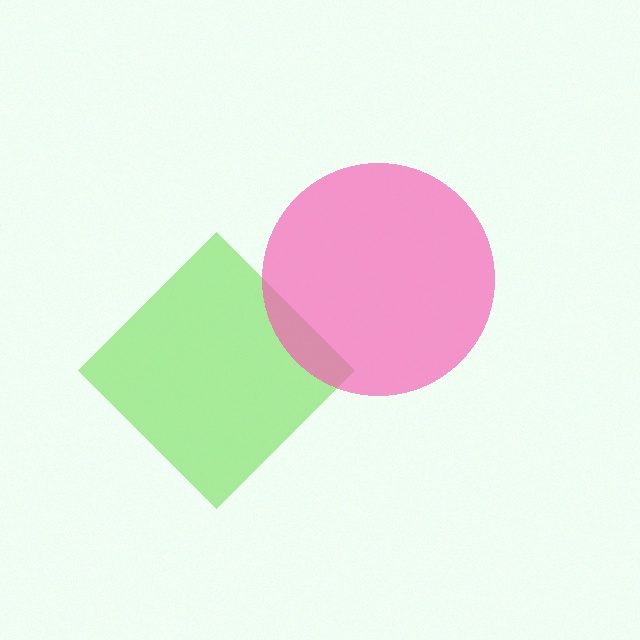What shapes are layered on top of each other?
The layered shapes are: a lime diamond, a pink circle.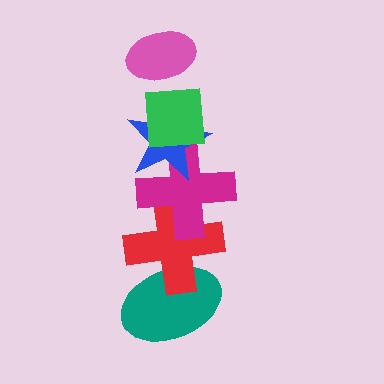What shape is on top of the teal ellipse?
The red cross is on top of the teal ellipse.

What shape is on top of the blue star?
The green square is on top of the blue star.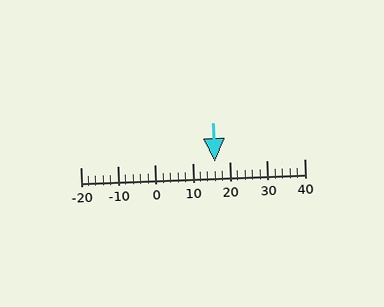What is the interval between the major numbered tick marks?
The major tick marks are spaced 10 units apart.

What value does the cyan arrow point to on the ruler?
The cyan arrow points to approximately 16.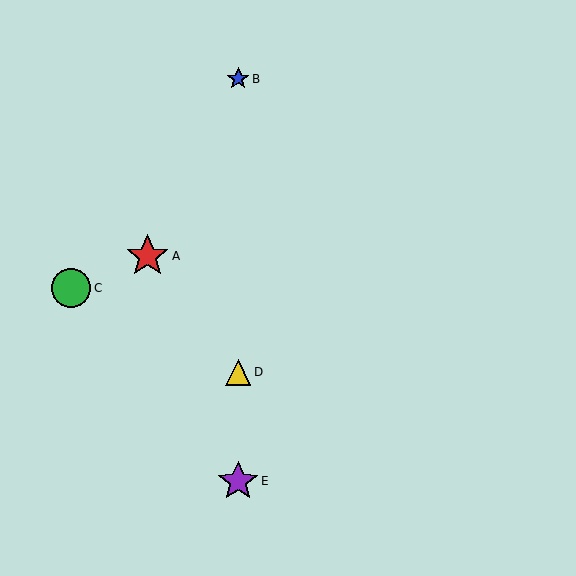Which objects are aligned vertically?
Objects B, D, E are aligned vertically.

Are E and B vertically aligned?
Yes, both are at x≈238.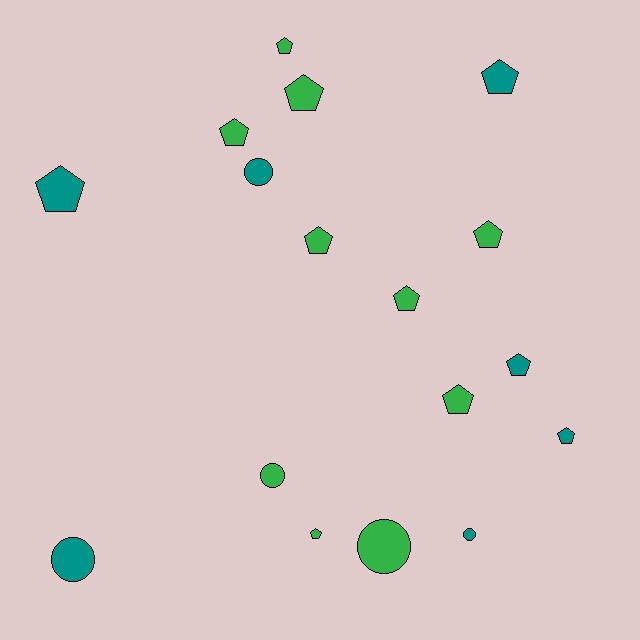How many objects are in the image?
There are 17 objects.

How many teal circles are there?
There are 3 teal circles.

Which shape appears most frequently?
Pentagon, with 12 objects.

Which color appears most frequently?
Green, with 10 objects.